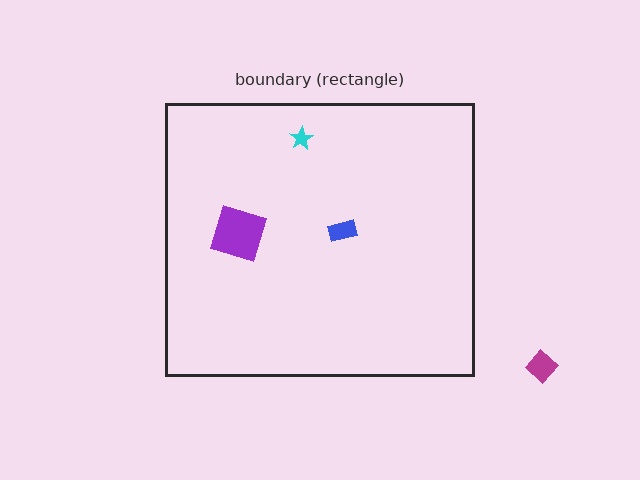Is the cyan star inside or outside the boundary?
Inside.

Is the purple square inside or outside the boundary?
Inside.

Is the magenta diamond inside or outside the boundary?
Outside.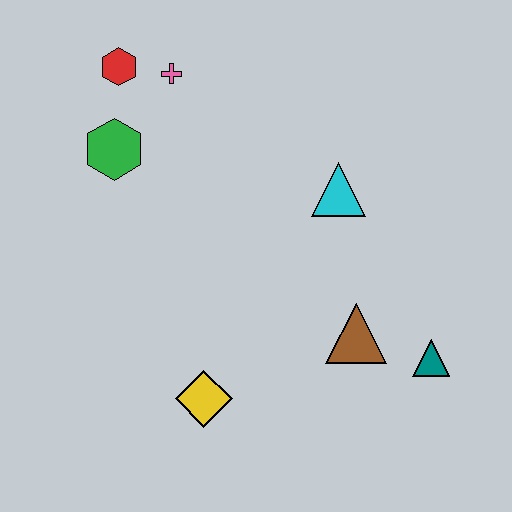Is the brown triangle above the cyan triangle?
No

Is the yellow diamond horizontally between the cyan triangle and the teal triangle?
No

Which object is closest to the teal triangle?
The brown triangle is closest to the teal triangle.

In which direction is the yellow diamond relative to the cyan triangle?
The yellow diamond is below the cyan triangle.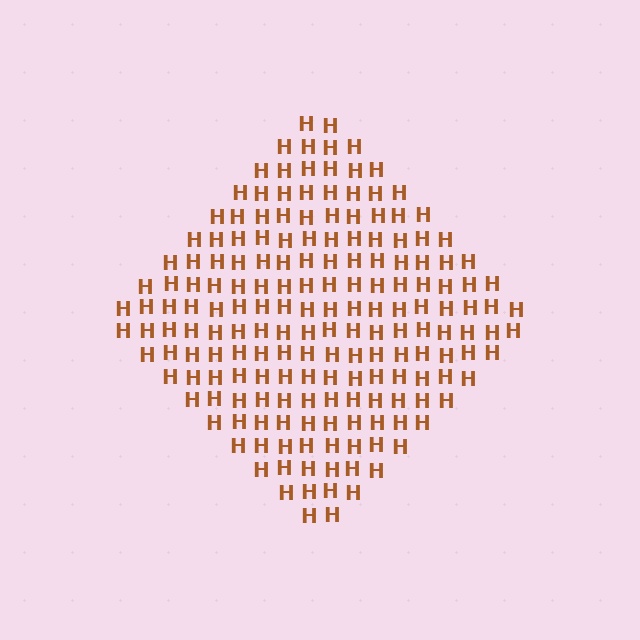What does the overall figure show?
The overall figure shows a diamond.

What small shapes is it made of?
It is made of small letter H's.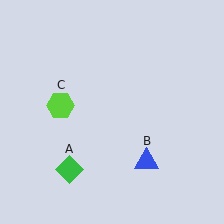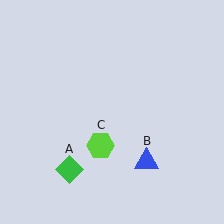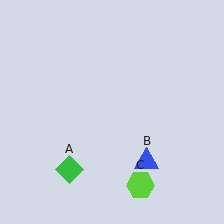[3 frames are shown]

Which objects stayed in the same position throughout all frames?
Green diamond (object A) and blue triangle (object B) remained stationary.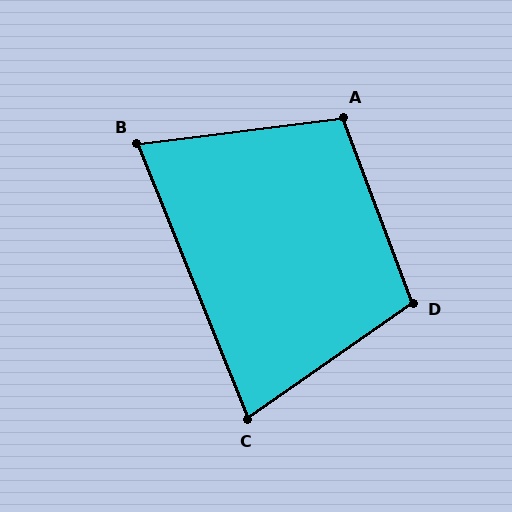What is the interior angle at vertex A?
Approximately 103 degrees (obtuse).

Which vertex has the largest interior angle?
D, at approximately 105 degrees.